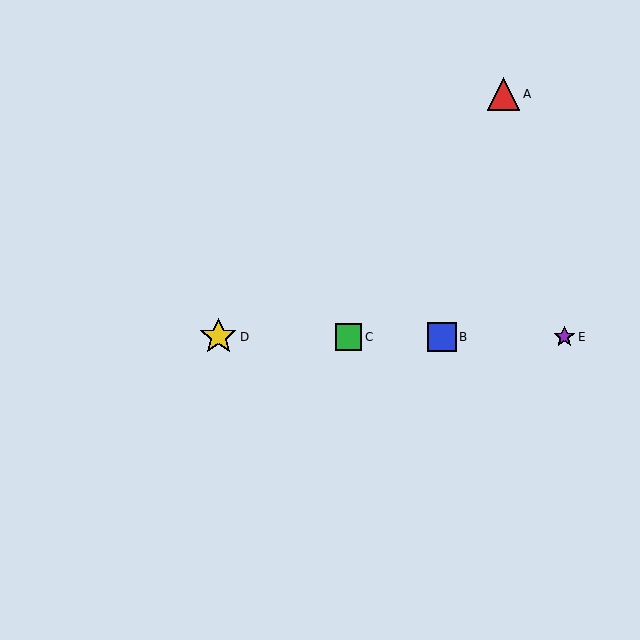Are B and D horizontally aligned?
Yes, both are at y≈337.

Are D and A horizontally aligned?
No, D is at y≈337 and A is at y≈94.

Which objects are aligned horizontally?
Objects B, C, D, E are aligned horizontally.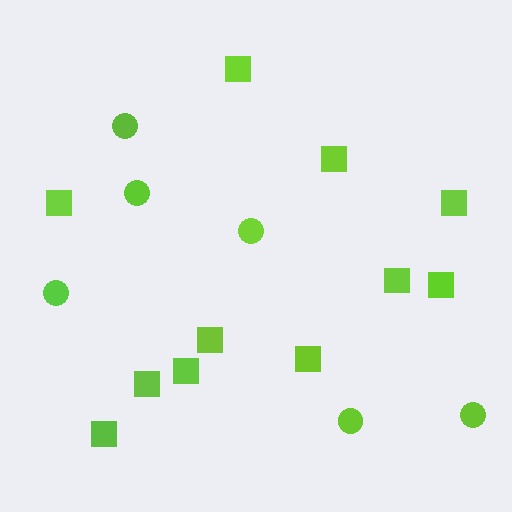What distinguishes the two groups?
There are 2 groups: one group of squares (11) and one group of circles (6).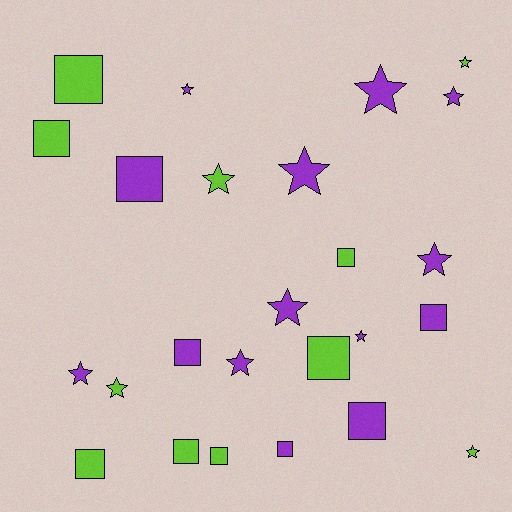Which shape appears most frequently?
Star, with 13 objects.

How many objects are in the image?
There are 25 objects.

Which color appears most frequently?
Purple, with 14 objects.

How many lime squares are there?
There are 7 lime squares.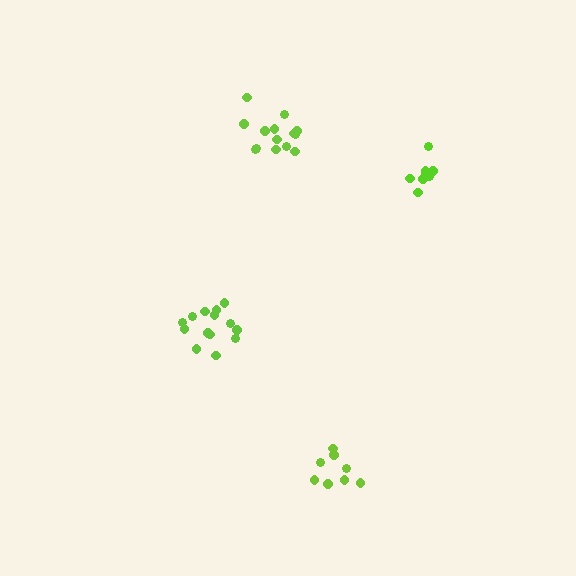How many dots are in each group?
Group 1: 8 dots, Group 2: 14 dots, Group 3: 14 dots, Group 4: 8 dots (44 total).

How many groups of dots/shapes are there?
There are 4 groups.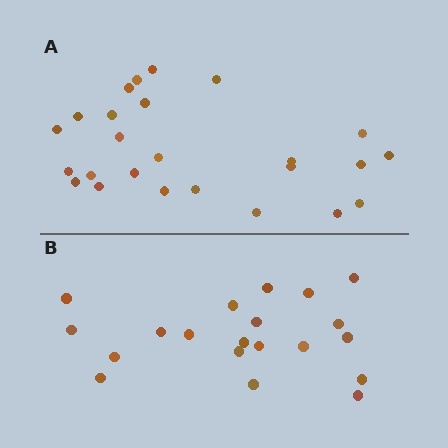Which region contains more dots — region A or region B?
Region A (the top region) has more dots.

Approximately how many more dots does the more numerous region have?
Region A has about 5 more dots than region B.